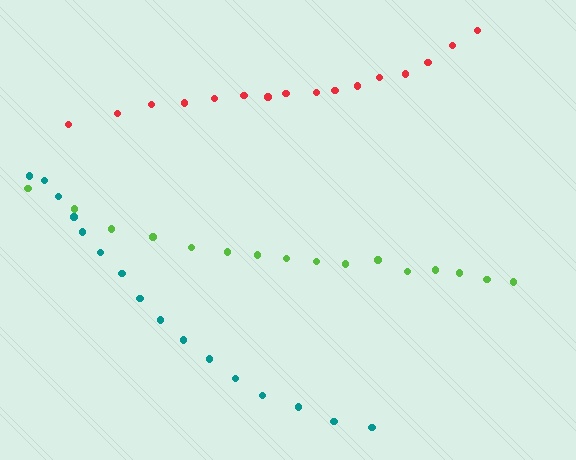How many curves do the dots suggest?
There are 3 distinct paths.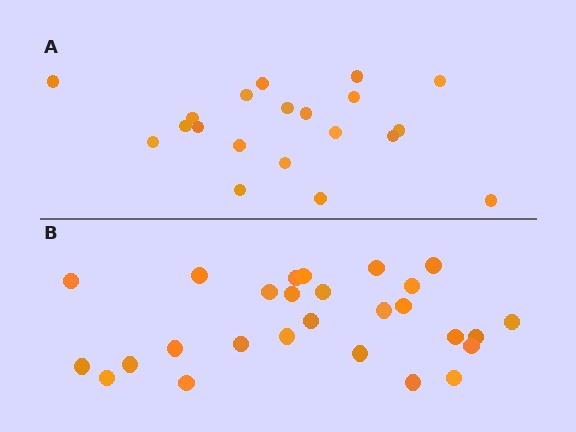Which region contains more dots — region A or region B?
Region B (the bottom region) has more dots.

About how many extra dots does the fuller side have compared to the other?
Region B has roughly 8 or so more dots than region A.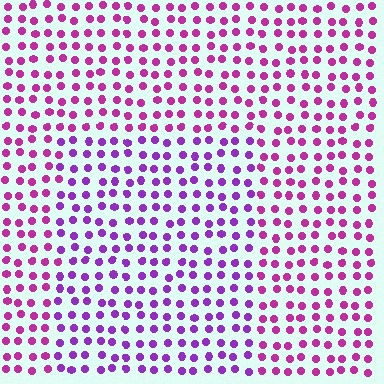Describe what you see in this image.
The image is filled with small magenta elements in a uniform arrangement. A rectangle-shaped region is visible where the elements are tinted to a slightly different hue, forming a subtle color boundary.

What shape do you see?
I see a rectangle.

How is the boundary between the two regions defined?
The boundary is defined purely by a slight shift in hue (about 31 degrees). Spacing, size, and orientation are identical on both sides.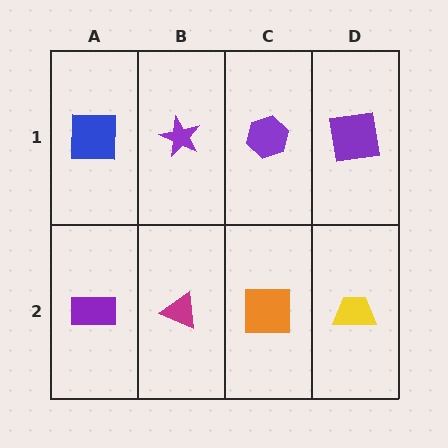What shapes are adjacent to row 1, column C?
An orange square (row 2, column C), a purple star (row 1, column B), a purple square (row 1, column D).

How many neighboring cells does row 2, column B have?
3.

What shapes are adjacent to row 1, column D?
A yellow trapezoid (row 2, column D), a purple hexagon (row 1, column C).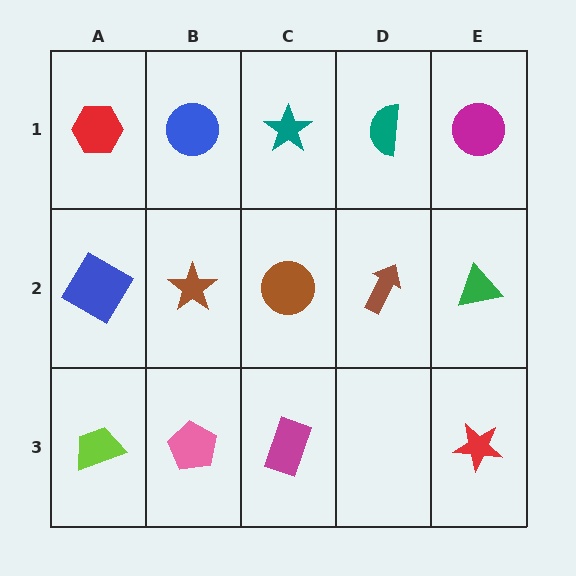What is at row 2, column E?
A green triangle.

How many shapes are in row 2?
5 shapes.